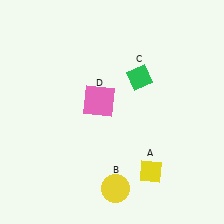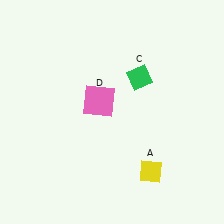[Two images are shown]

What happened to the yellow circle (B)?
The yellow circle (B) was removed in Image 2. It was in the bottom-right area of Image 1.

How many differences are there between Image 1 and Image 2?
There is 1 difference between the two images.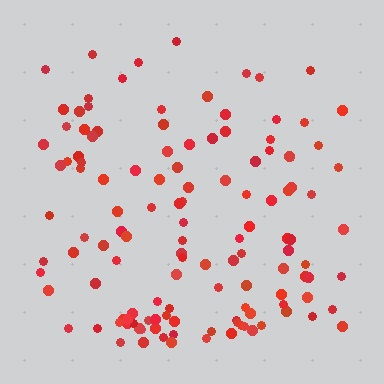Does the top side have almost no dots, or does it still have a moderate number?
Still a moderate number, just noticeably fewer than the bottom.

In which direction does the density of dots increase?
From top to bottom, with the bottom side densest.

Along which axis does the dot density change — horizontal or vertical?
Vertical.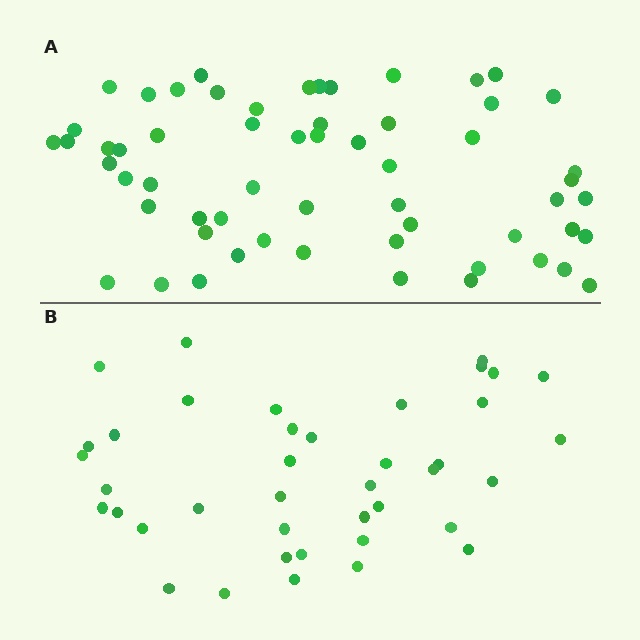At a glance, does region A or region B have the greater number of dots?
Region A (the top region) has more dots.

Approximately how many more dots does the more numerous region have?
Region A has approximately 20 more dots than region B.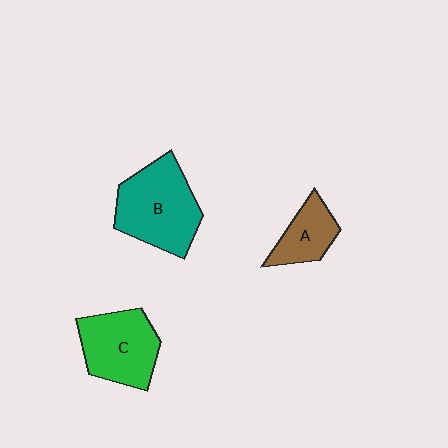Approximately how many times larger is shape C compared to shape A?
Approximately 1.7 times.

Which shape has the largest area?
Shape B (teal).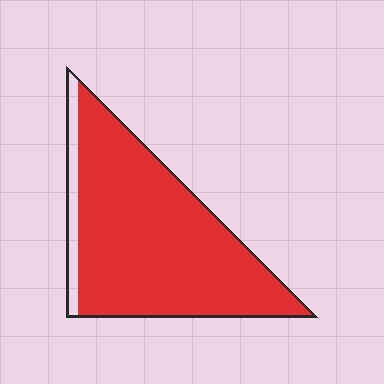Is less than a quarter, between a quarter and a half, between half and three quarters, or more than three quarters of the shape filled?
More than three quarters.